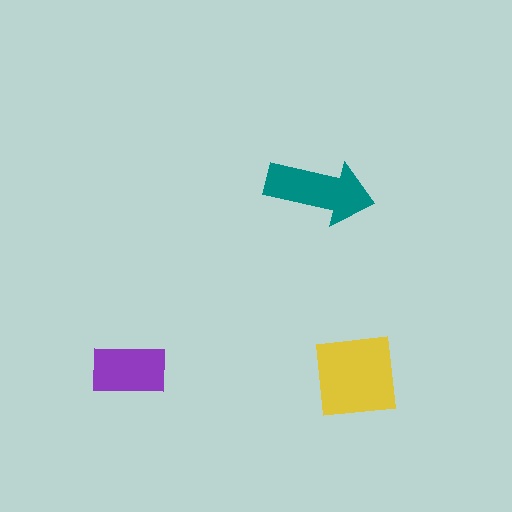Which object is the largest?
The yellow square.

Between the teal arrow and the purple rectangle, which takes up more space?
The teal arrow.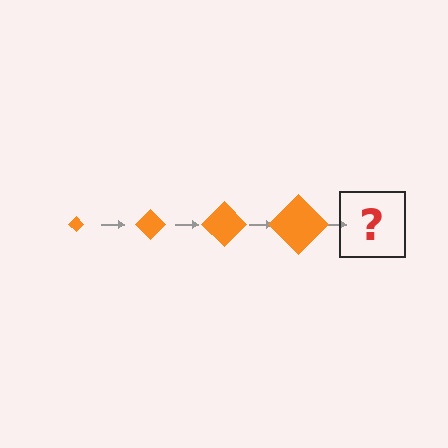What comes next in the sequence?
The next element should be an orange diamond, larger than the previous one.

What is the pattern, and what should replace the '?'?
The pattern is that the diamond gets progressively larger each step. The '?' should be an orange diamond, larger than the previous one.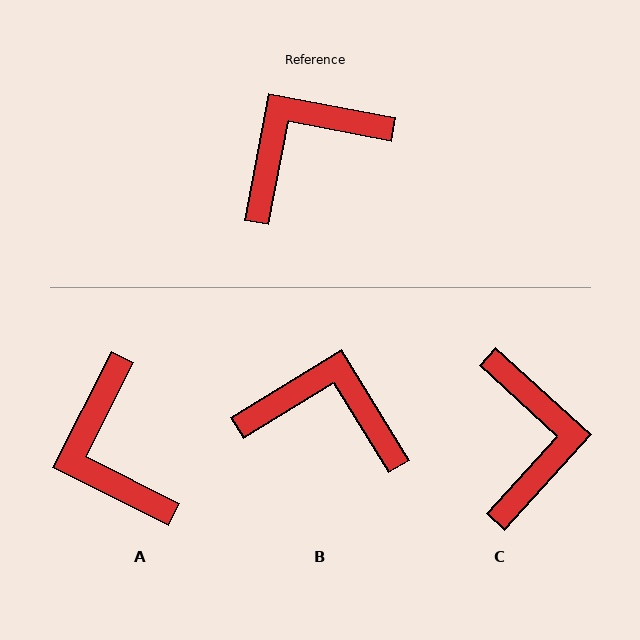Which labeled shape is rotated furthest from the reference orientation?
C, about 122 degrees away.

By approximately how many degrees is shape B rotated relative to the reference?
Approximately 48 degrees clockwise.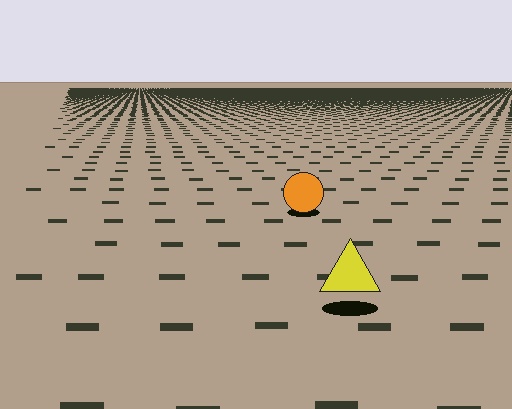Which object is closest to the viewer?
The yellow triangle is closest. The texture marks near it are larger and more spread out.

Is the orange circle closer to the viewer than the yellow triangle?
No. The yellow triangle is closer — you can tell from the texture gradient: the ground texture is coarser near it.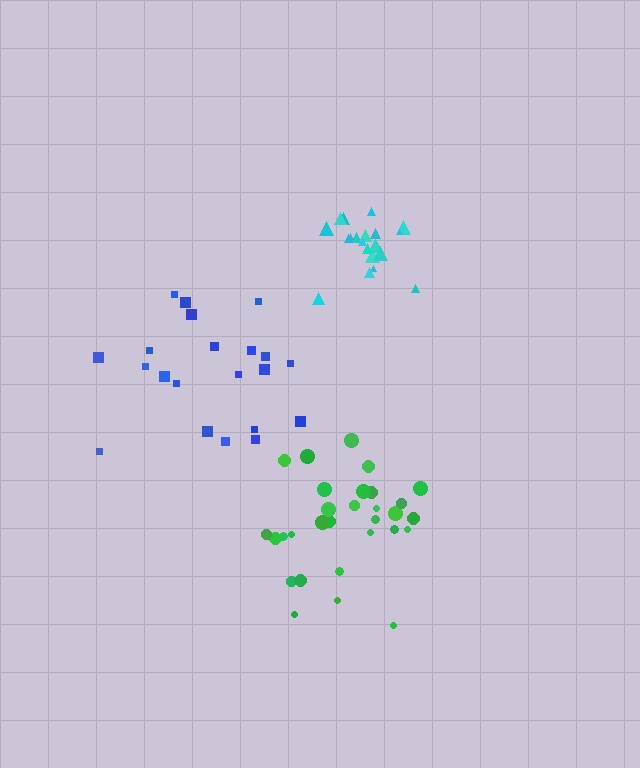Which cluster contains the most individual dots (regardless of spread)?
Green (30).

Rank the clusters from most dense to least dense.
cyan, green, blue.